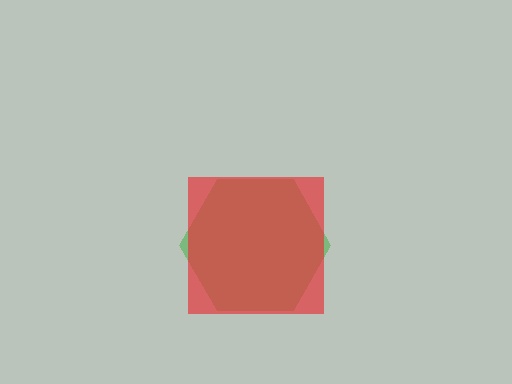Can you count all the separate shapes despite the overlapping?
Yes, there are 2 separate shapes.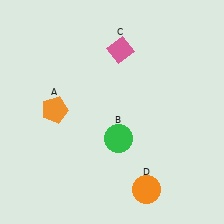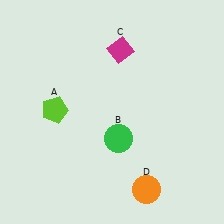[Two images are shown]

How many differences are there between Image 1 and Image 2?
There are 2 differences between the two images.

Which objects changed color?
A changed from orange to lime. C changed from pink to magenta.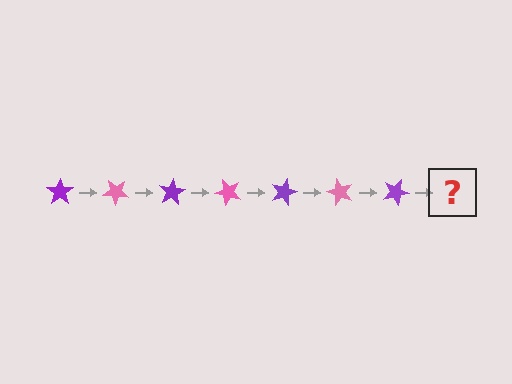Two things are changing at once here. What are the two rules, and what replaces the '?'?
The two rules are that it rotates 40 degrees each step and the color cycles through purple and pink. The '?' should be a pink star, rotated 280 degrees from the start.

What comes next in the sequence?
The next element should be a pink star, rotated 280 degrees from the start.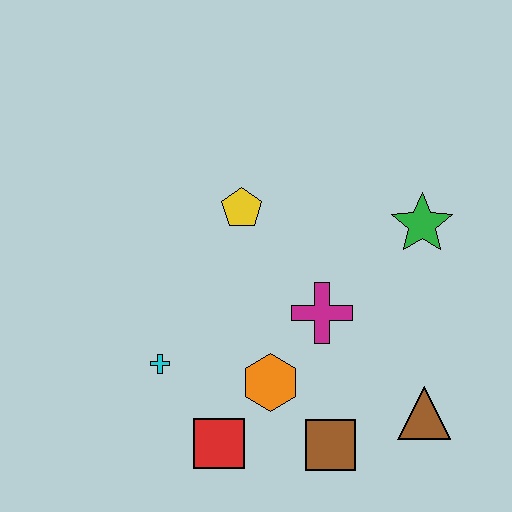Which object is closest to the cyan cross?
The red square is closest to the cyan cross.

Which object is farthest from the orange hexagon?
The green star is farthest from the orange hexagon.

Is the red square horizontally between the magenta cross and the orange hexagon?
No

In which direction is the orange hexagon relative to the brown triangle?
The orange hexagon is to the left of the brown triangle.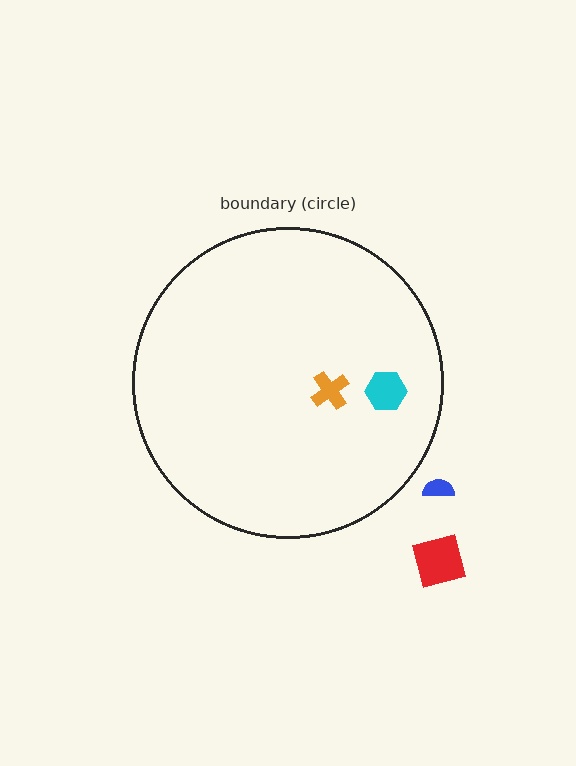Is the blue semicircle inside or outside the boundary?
Outside.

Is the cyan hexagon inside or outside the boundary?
Inside.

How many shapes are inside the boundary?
2 inside, 2 outside.